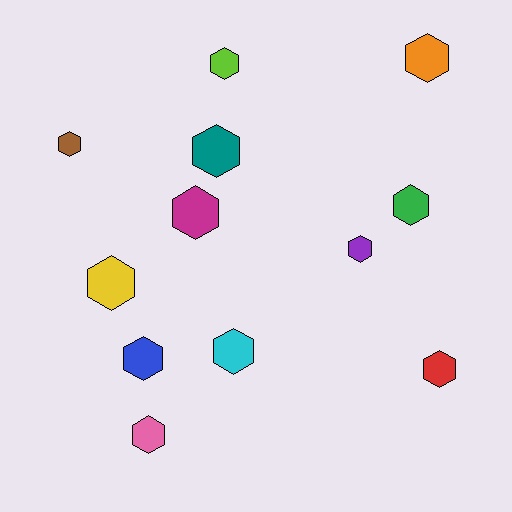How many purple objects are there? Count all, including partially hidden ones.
There is 1 purple object.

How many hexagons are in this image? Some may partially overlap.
There are 12 hexagons.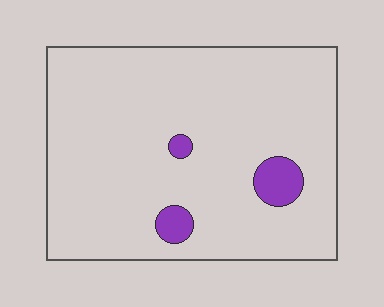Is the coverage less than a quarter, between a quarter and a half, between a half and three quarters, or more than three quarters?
Less than a quarter.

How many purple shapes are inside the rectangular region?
3.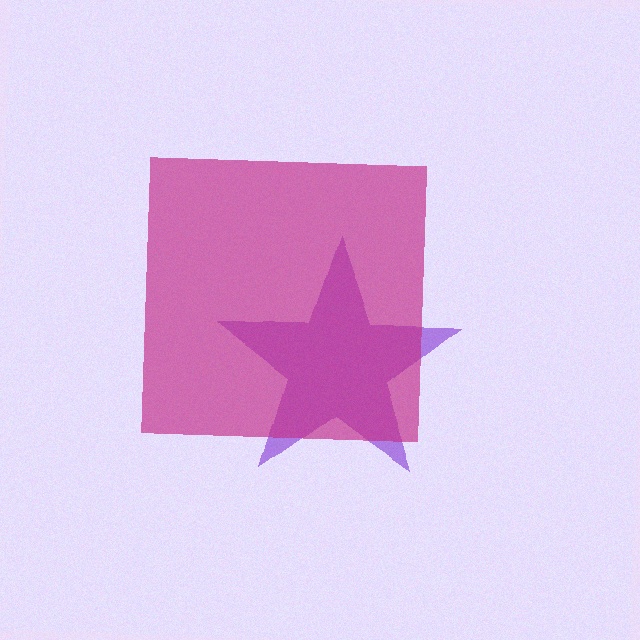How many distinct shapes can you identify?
There are 2 distinct shapes: a purple star, a magenta square.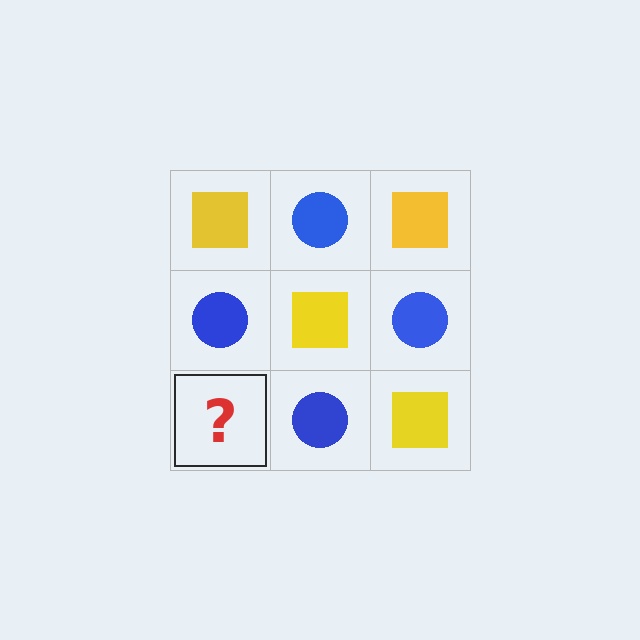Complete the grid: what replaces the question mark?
The question mark should be replaced with a yellow square.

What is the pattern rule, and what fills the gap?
The rule is that it alternates yellow square and blue circle in a checkerboard pattern. The gap should be filled with a yellow square.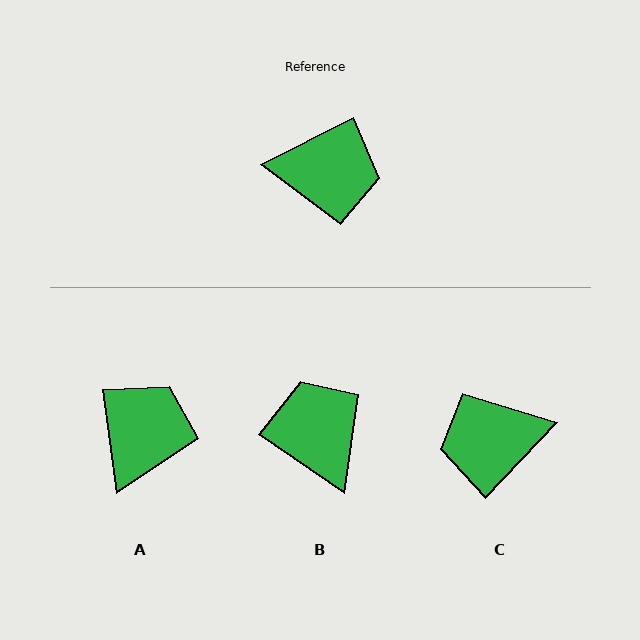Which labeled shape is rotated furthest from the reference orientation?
C, about 160 degrees away.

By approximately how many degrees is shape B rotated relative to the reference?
Approximately 119 degrees counter-clockwise.